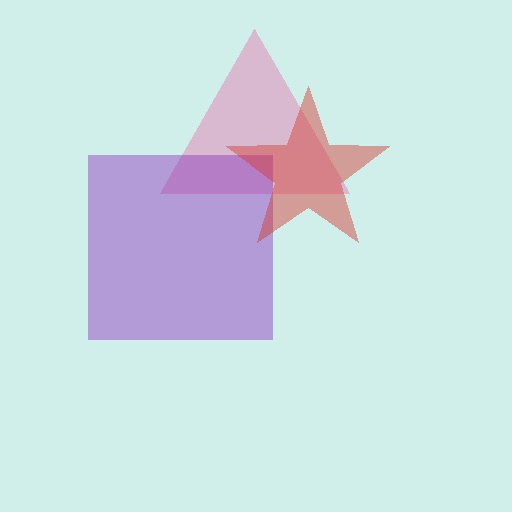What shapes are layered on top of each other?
The layered shapes are: a pink triangle, a purple square, a red star.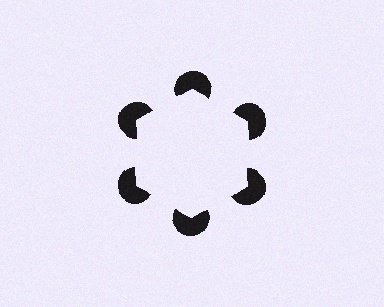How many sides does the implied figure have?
6 sides.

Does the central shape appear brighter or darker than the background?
It typically appears slightly brighter than the background, even though no actual brightness change is drawn.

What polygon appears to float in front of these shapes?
An illusory hexagon — its edges are inferred from the aligned wedge cuts in the pac-man discs, not physically drawn.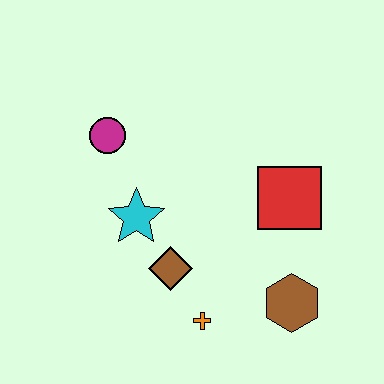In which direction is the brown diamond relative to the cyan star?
The brown diamond is below the cyan star.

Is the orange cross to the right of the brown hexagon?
No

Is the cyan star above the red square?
No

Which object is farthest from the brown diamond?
The magenta circle is farthest from the brown diamond.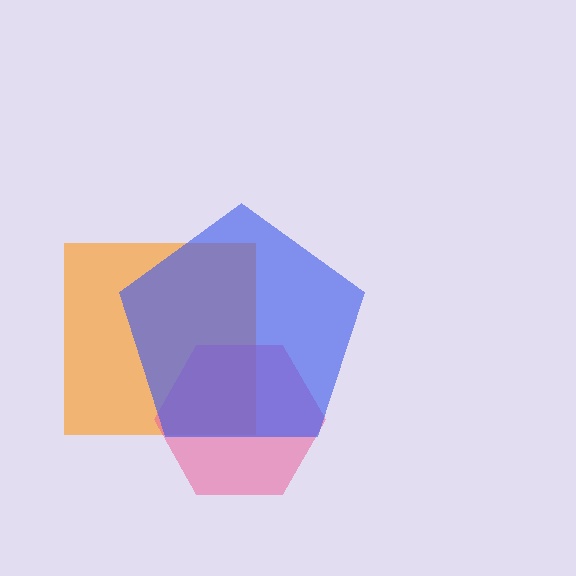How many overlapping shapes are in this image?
There are 3 overlapping shapes in the image.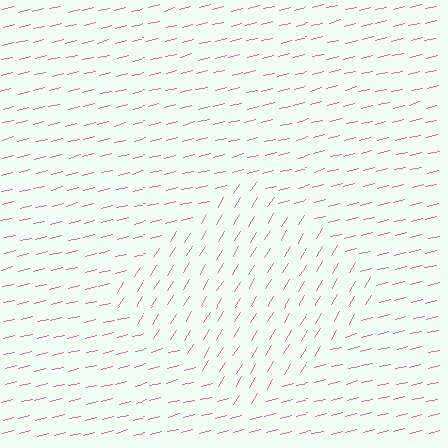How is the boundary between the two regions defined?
The boundary is defined purely by a change in line orientation (approximately 45 degrees difference). All lines are the same color and thickness.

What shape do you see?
I see a diamond.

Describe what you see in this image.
The image is filled with small pink line segments. A diamond region in the image has lines oriented differently from the surrounding lines, creating a visible texture boundary.